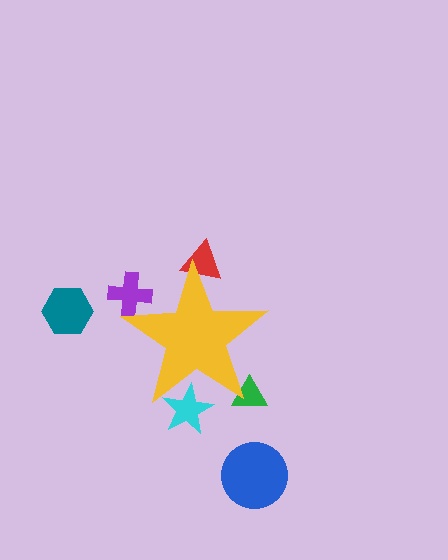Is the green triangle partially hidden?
Yes, the green triangle is partially hidden behind the yellow star.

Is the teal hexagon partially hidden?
No, the teal hexagon is fully visible.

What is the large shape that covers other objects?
A yellow star.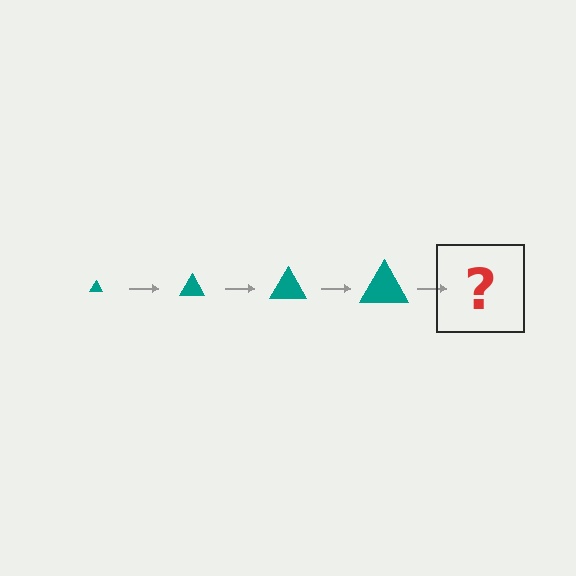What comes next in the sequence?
The next element should be a teal triangle, larger than the previous one.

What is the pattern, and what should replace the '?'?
The pattern is that the triangle gets progressively larger each step. The '?' should be a teal triangle, larger than the previous one.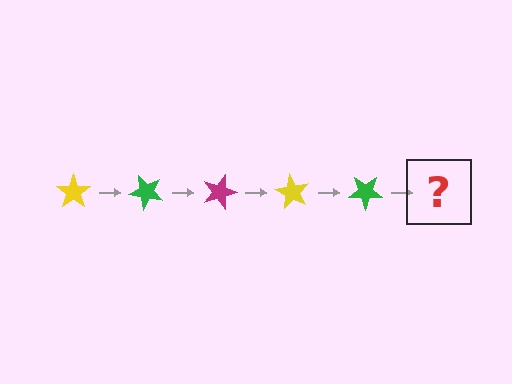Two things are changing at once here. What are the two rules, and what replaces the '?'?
The two rules are that it rotates 45 degrees each step and the color cycles through yellow, green, and magenta. The '?' should be a magenta star, rotated 225 degrees from the start.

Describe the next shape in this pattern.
It should be a magenta star, rotated 225 degrees from the start.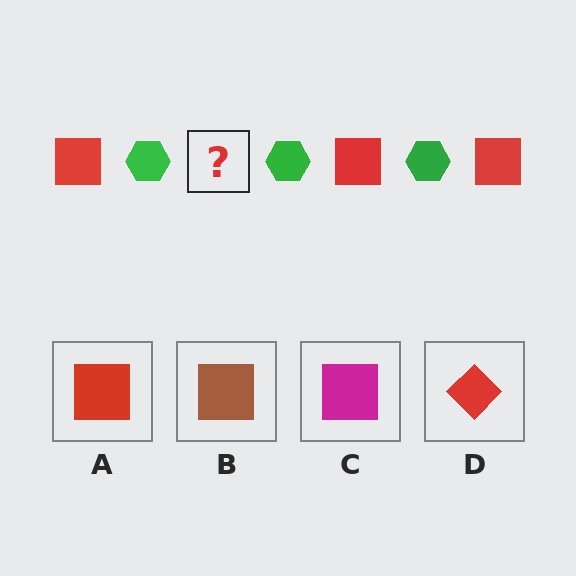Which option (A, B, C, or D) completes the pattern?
A.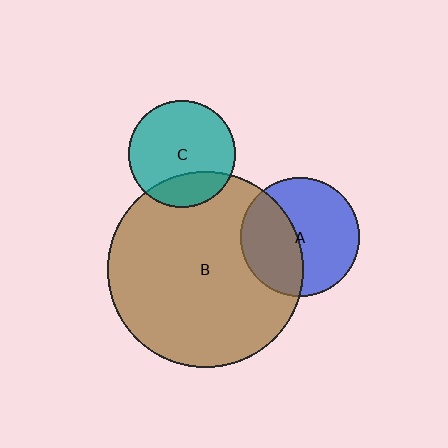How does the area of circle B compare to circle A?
Approximately 2.7 times.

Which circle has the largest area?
Circle B (brown).